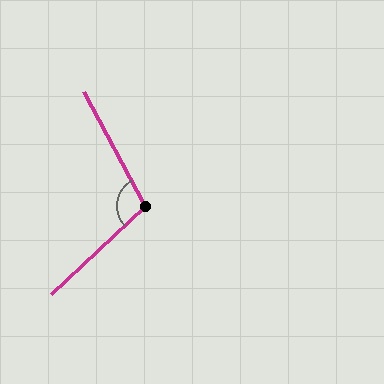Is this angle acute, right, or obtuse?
It is obtuse.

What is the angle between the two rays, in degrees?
Approximately 104 degrees.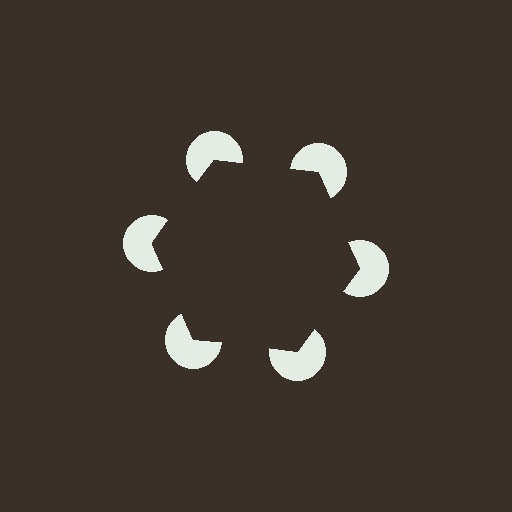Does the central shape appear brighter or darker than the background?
It typically appears slightly darker than the background, even though no actual brightness change is drawn.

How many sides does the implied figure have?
6 sides.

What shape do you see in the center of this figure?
An illusory hexagon — its edges are inferred from the aligned wedge cuts in the pac-man discs, not physically drawn.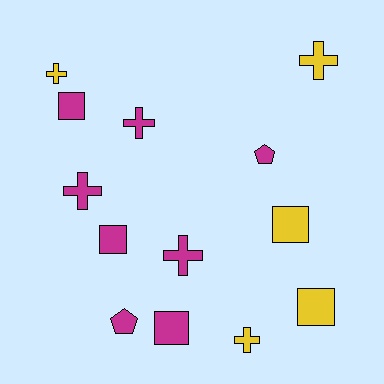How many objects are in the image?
There are 13 objects.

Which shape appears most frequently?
Cross, with 6 objects.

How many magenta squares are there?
There are 3 magenta squares.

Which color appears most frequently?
Magenta, with 8 objects.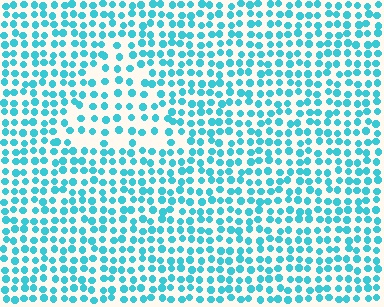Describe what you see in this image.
The image contains small cyan elements arranged at two different densities. A triangle-shaped region is visible where the elements are less densely packed than the surrounding area.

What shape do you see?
I see a triangle.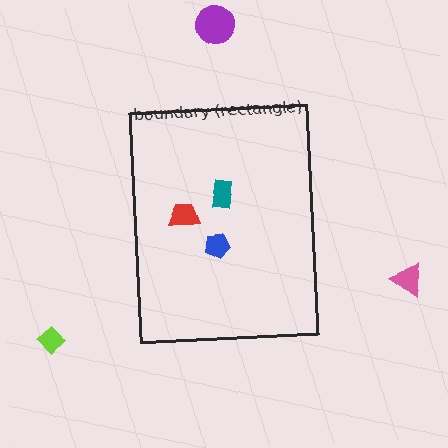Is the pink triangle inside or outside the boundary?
Outside.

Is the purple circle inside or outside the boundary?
Outside.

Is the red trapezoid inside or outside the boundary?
Inside.